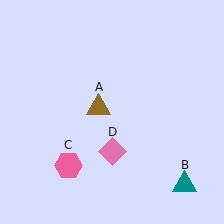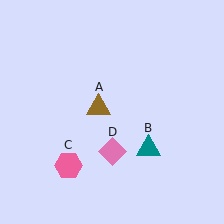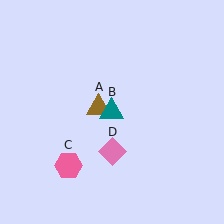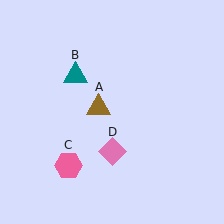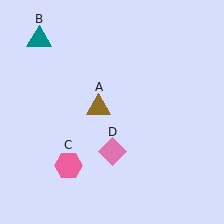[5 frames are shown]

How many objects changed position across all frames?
1 object changed position: teal triangle (object B).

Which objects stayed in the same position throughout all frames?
Brown triangle (object A) and pink hexagon (object C) and pink diamond (object D) remained stationary.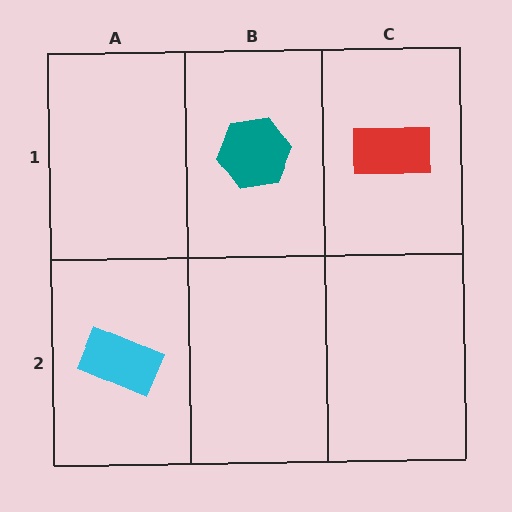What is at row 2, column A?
A cyan rectangle.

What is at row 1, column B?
A teal hexagon.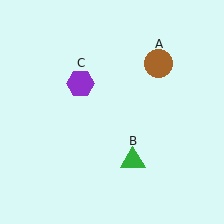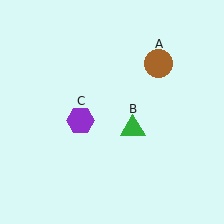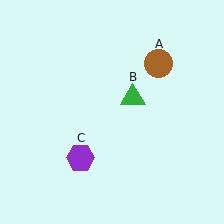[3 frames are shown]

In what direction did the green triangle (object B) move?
The green triangle (object B) moved up.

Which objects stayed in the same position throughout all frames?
Brown circle (object A) remained stationary.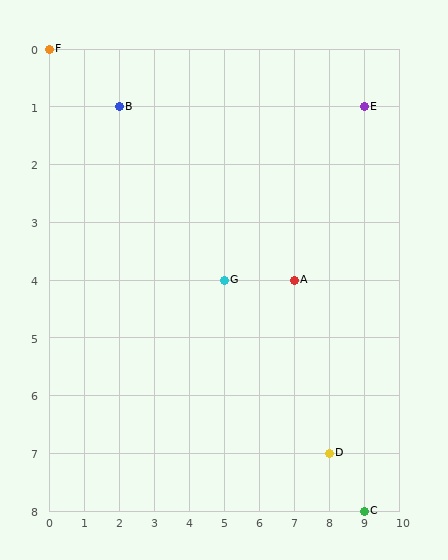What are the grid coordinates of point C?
Point C is at grid coordinates (9, 8).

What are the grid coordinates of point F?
Point F is at grid coordinates (0, 0).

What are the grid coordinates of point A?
Point A is at grid coordinates (7, 4).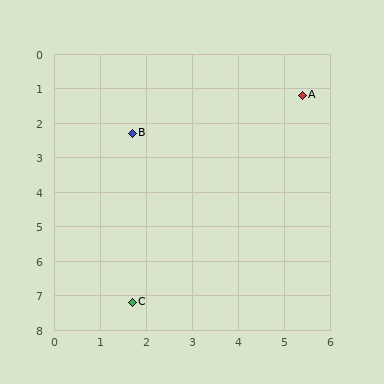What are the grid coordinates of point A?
Point A is at approximately (5.4, 1.2).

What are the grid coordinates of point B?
Point B is at approximately (1.7, 2.3).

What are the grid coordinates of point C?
Point C is at approximately (1.7, 7.2).